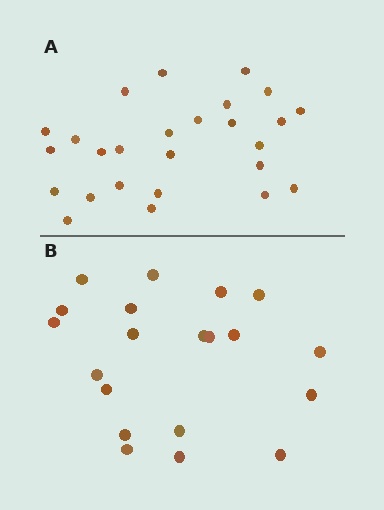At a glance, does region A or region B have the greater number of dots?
Region A (the top region) has more dots.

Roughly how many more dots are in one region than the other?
Region A has about 6 more dots than region B.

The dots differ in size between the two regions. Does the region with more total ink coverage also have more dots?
No. Region B has more total ink coverage because its dots are larger, but region A actually contains more individual dots. Total area can be misleading — the number of items is what matters here.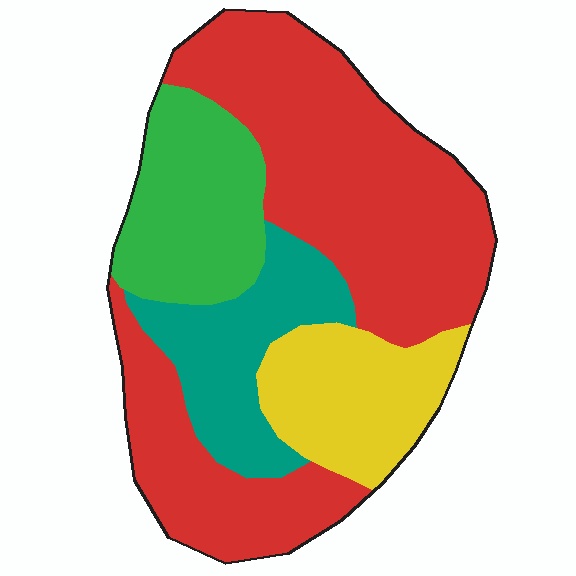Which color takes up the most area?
Red, at roughly 50%.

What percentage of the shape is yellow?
Yellow takes up about one sixth (1/6) of the shape.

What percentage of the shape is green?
Green takes up about one sixth (1/6) of the shape.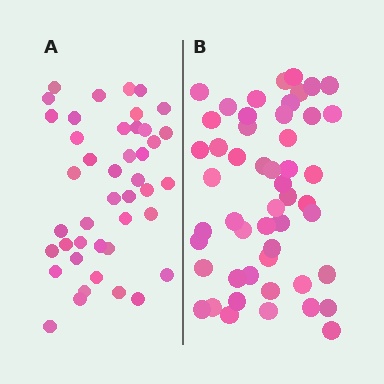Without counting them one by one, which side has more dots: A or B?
Region B (the right region) has more dots.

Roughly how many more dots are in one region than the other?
Region B has roughly 8 or so more dots than region A.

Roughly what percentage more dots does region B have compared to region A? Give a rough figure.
About 20% more.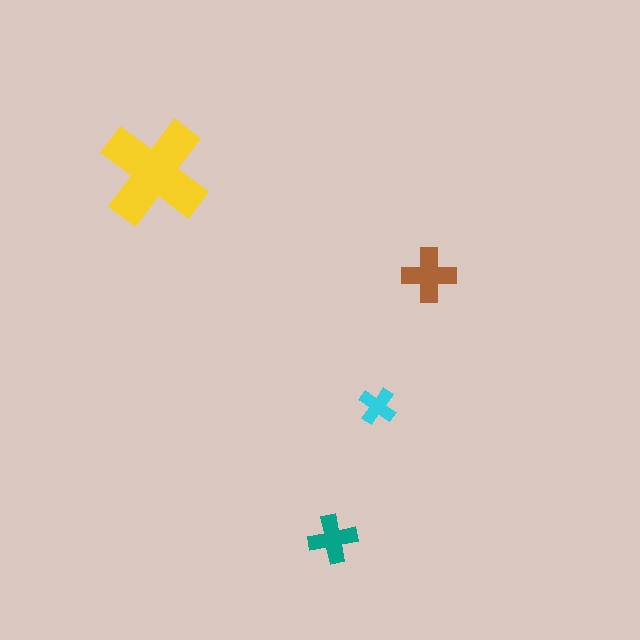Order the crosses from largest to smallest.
the yellow one, the brown one, the teal one, the cyan one.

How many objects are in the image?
There are 4 objects in the image.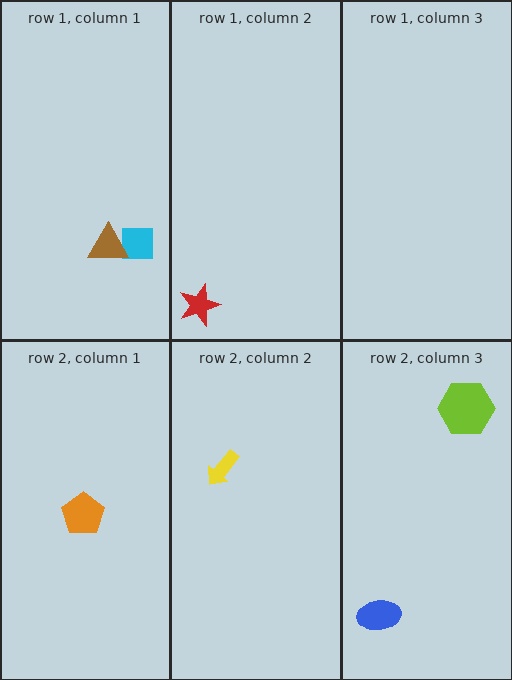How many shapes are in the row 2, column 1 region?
1.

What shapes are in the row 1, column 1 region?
The cyan square, the brown triangle.